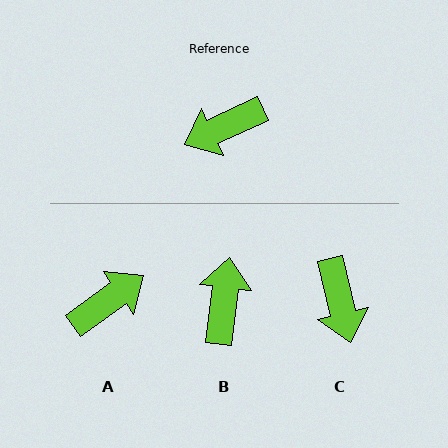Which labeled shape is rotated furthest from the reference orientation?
A, about 169 degrees away.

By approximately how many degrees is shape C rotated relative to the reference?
Approximately 78 degrees counter-clockwise.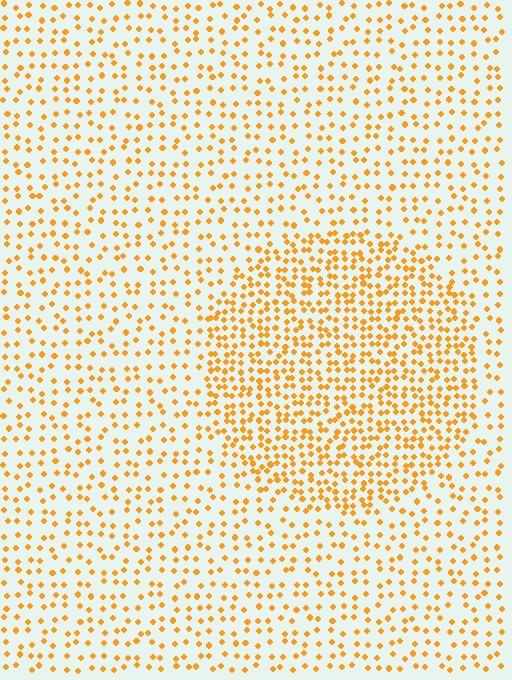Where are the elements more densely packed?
The elements are more densely packed inside the circle boundary.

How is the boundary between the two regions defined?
The boundary is defined by a change in element density (approximately 2.0x ratio). All elements are the same color, size, and shape.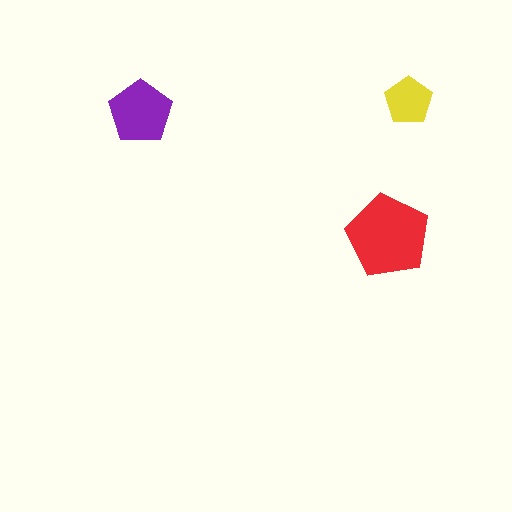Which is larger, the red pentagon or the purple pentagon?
The red one.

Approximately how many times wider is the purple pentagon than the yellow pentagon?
About 1.5 times wider.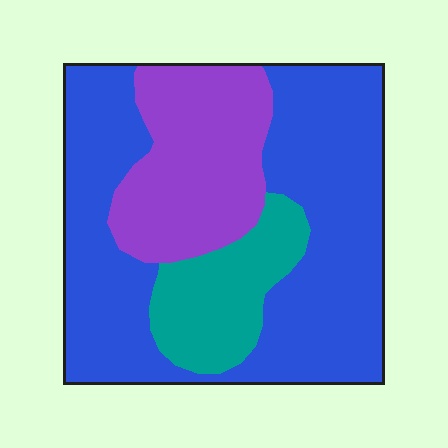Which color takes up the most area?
Blue, at roughly 60%.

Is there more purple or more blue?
Blue.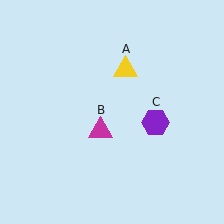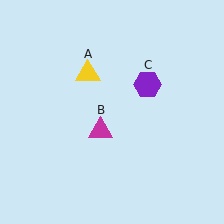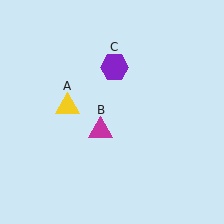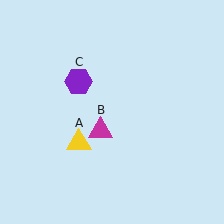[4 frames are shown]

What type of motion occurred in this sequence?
The yellow triangle (object A), purple hexagon (object C) rotated counterclockwise around the center of the scene.